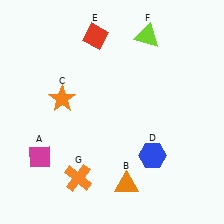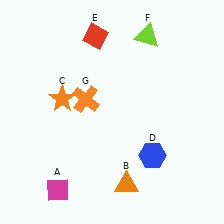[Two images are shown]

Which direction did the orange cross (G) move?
The orange cross (G) moved up.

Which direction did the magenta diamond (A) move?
The magenta diamond (A) moved down.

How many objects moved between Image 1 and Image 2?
2 objects moved between the two images.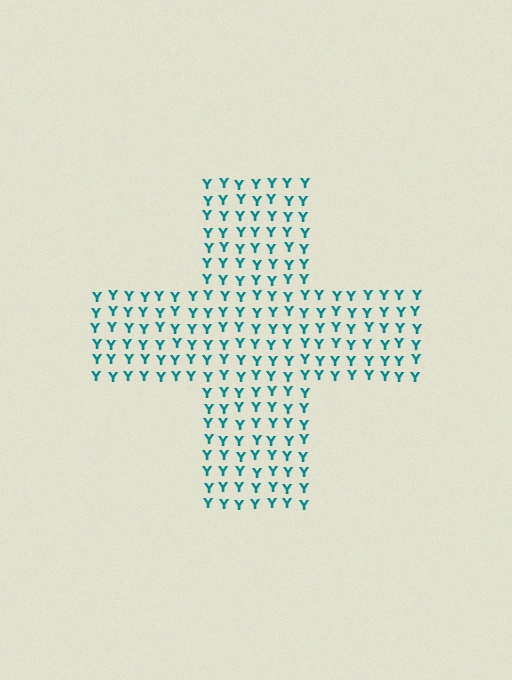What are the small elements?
The small elements are letter Y's.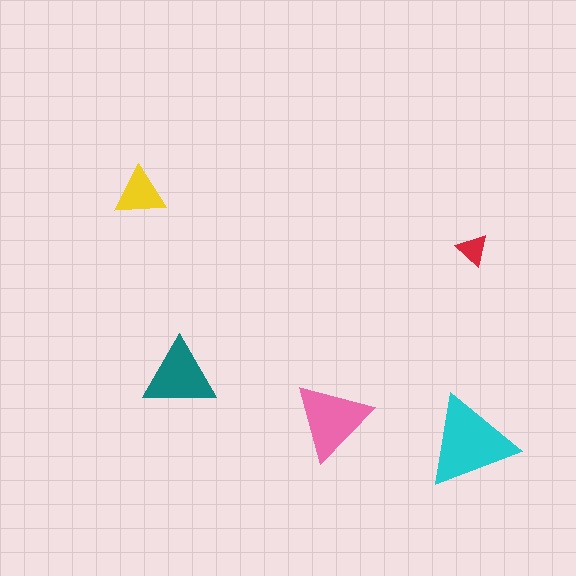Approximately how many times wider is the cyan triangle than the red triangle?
About 3 times wider.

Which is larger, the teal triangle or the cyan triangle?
The cyan one.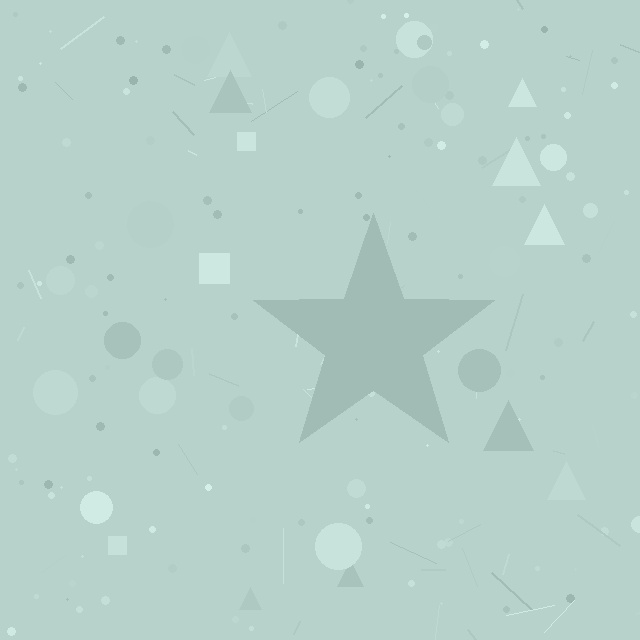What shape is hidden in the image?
A star is hidden in the image.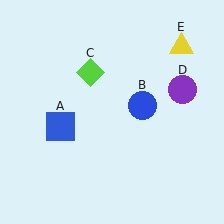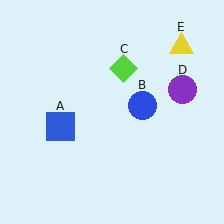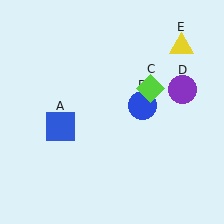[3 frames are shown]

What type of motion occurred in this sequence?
The lime diamond (object C) rotated clockwise around the center of the scene.